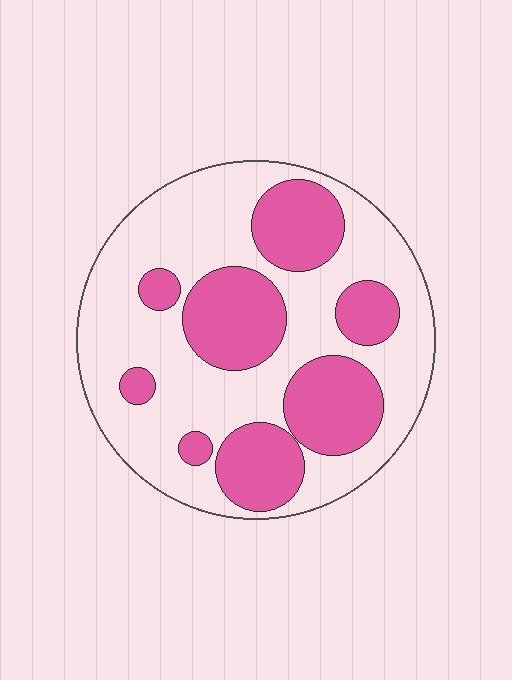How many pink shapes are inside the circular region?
8.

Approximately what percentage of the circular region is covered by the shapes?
Approximately 35%.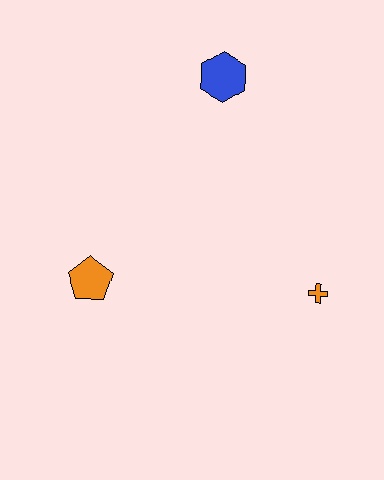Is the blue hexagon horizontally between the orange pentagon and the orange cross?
Yes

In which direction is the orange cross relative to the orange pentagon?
The orange cross is to the right of the orange pentagon.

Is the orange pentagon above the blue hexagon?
No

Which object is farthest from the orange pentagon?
The blue hexagon is farthest from the orange pentagon.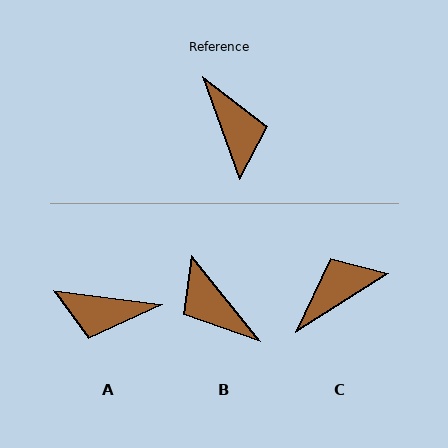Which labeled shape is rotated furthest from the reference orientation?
B, about 161 degrees away.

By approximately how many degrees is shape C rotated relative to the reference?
Approximately 103 degrees counter-clockwise.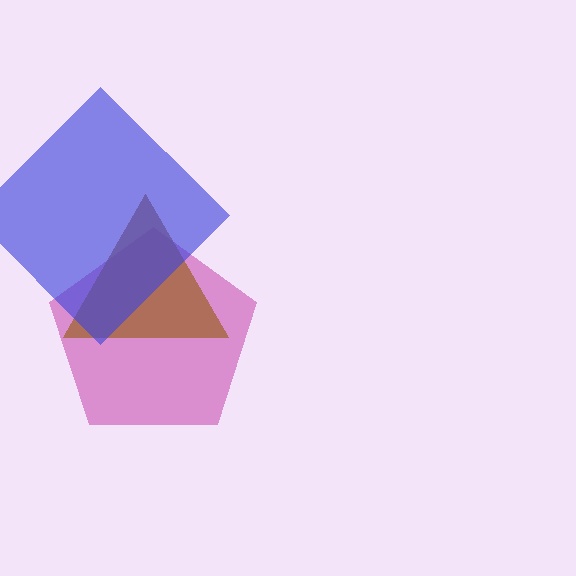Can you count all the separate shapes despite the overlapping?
Yes, there are 3 separate shapes.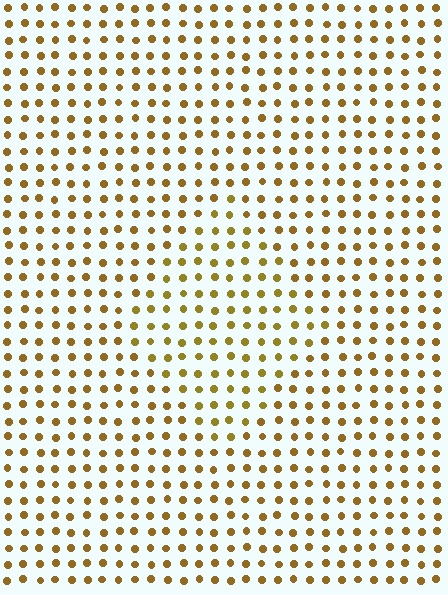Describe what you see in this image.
The image is filled with small brown elements in a uniform arrangement. A diamond-shaped region is visible where the elements are tinted to a slightly different hue, forming a subtle color boundary.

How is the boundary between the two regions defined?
The boundary is defined purely by a slight shift in hue (about 14 degrees). Spacing, size, and orientation are identical on both sides.